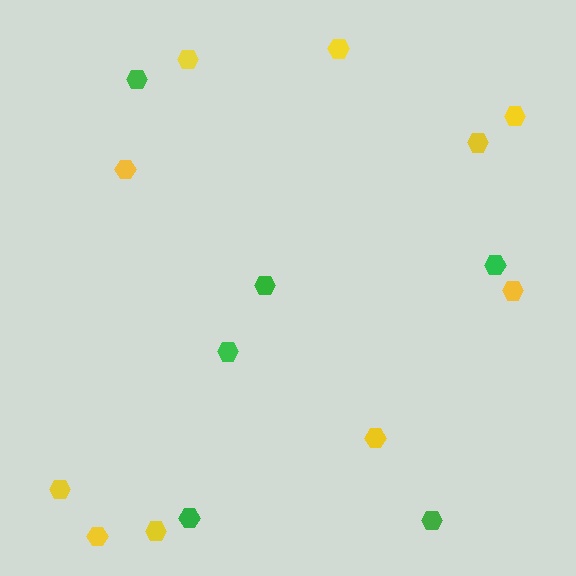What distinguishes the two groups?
There are 2 groups: one group of yellow hexagons (10) and one group of green hexagons (6).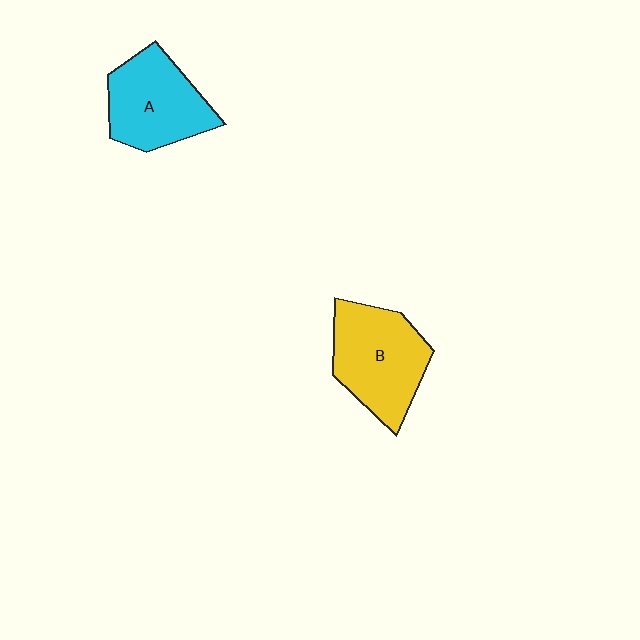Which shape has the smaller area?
Shape A (cyan).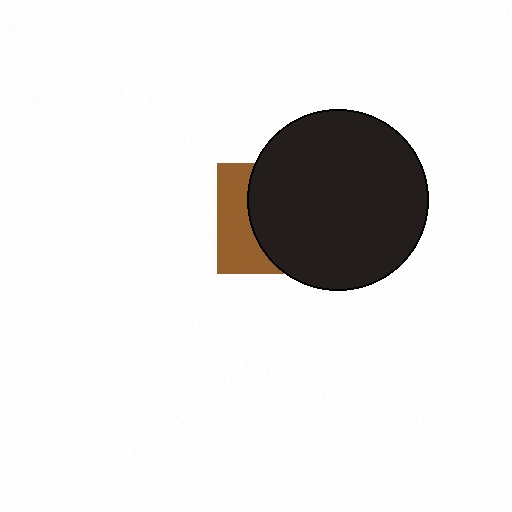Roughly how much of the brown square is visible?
A small part of it is visible (roughly 34%).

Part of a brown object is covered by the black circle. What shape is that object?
It is a square.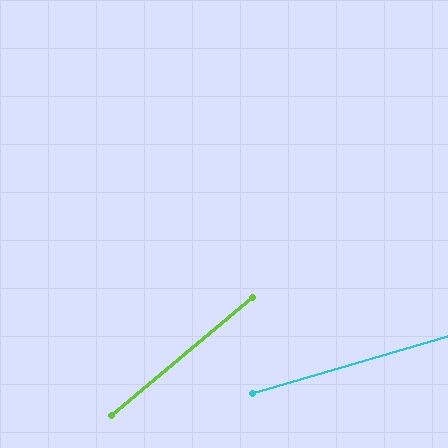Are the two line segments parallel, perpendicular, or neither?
Neither parallel nor perpendicular — they differ by about 24°.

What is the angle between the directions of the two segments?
Approximately 24 degrees.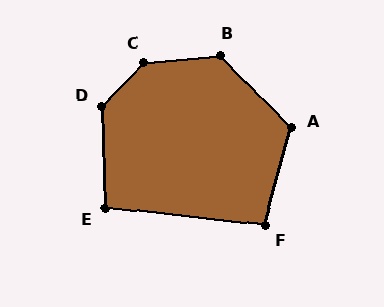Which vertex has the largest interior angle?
C, at approximately 141 degrees.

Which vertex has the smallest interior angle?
E, at approximately 99 degrees.